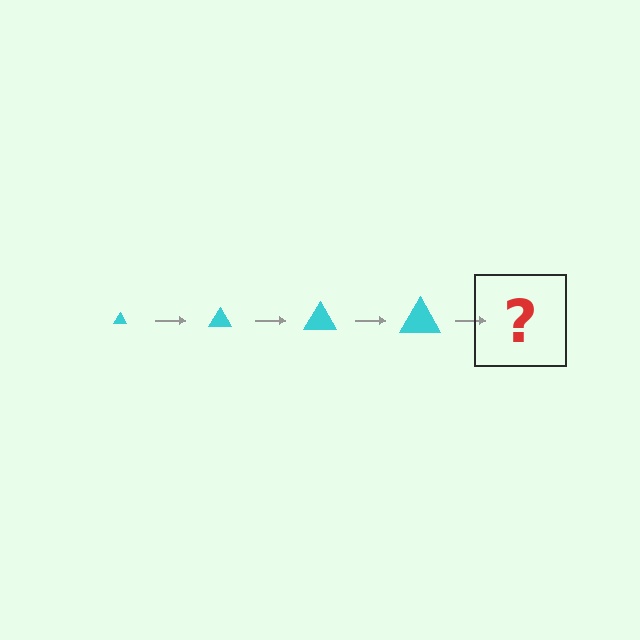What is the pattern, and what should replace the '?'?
The pattern is that the triangle gets progressively larger each step. The '?' should be a cyan triangle, larger than the previous one.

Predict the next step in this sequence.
The next step is a cyan triangle, larger than the previous one.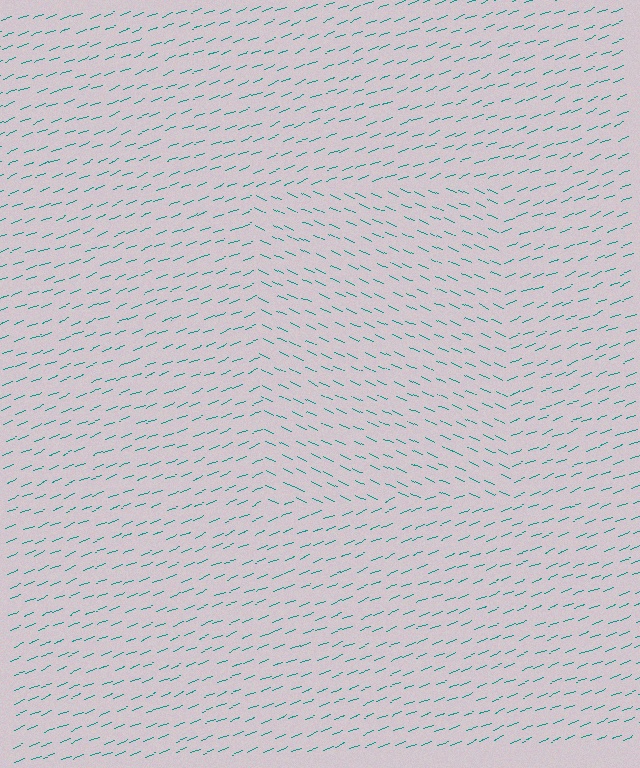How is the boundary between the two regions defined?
The boundary is defined purely by a change in line orientation (approximately 45 degrees difference). All lines are the same color and thickness.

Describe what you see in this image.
The image is filled with small teal line segments. A rectangle region in the image has lines oriented differently from the surrounding lines, creating a visible texture boundary.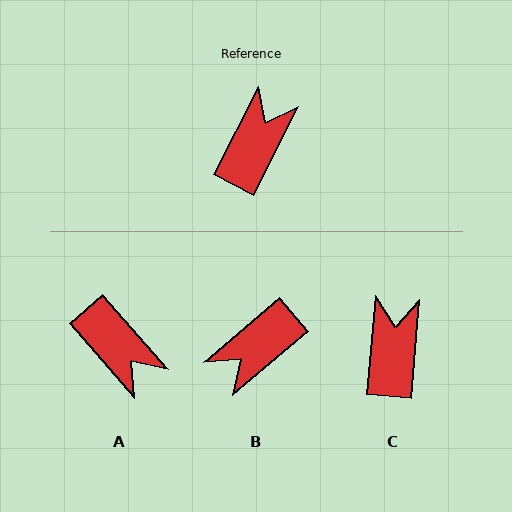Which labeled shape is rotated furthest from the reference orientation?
B, about 158 degrees away.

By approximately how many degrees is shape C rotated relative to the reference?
Approximately 22 degrees counter-clockwise.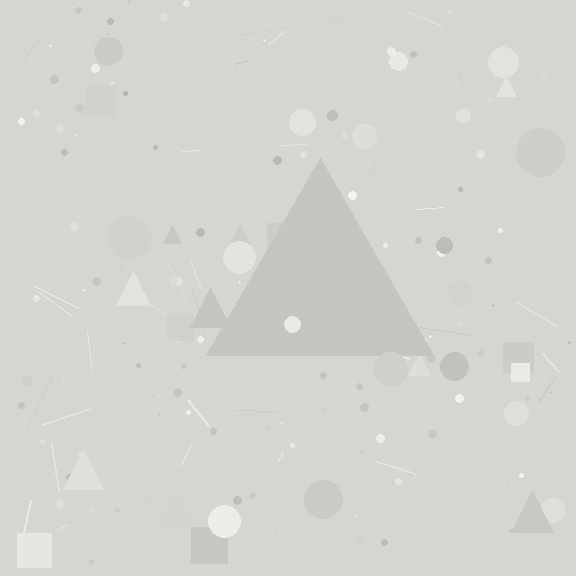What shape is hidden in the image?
A triangle is hidden in the image.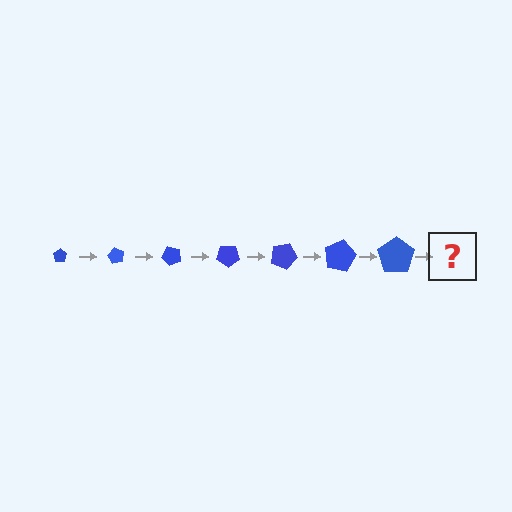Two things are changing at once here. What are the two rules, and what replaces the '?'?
The two rules are that the pentagon grows larger each step and it rotates 60 degrees each step. The '?' should be a pentagon, larger than the previous one and rotated 420 degrees from the start.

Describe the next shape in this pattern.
It should be a pentagon, larger than the previous one and rotated 420 degrees from the start.